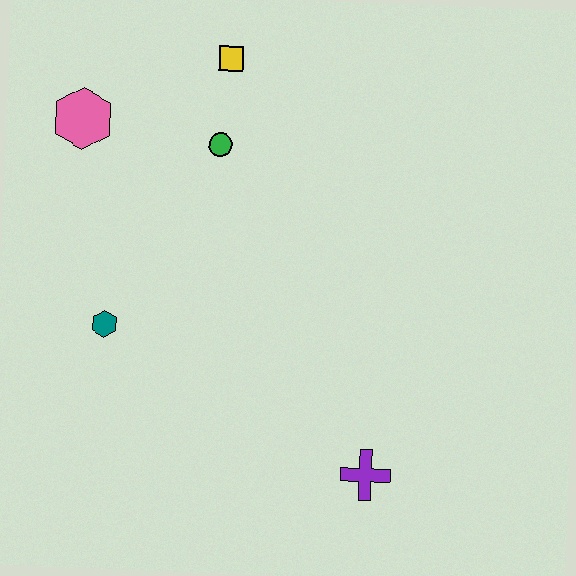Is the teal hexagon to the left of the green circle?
Yes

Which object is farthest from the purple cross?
The pink hexagon is farthest from the purple cross.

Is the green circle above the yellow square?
No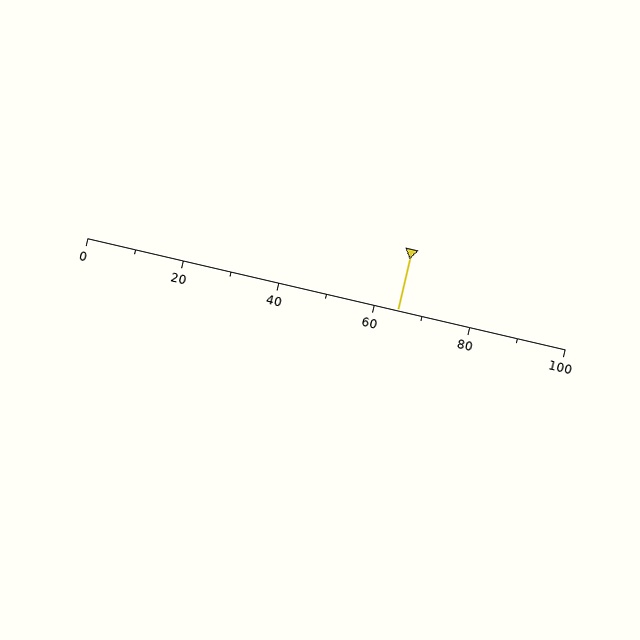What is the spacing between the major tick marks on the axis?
The major ticks are spaced 20 apart.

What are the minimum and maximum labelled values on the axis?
The axis runs from 0 to 100.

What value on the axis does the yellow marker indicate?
The marker indicates approximately 65.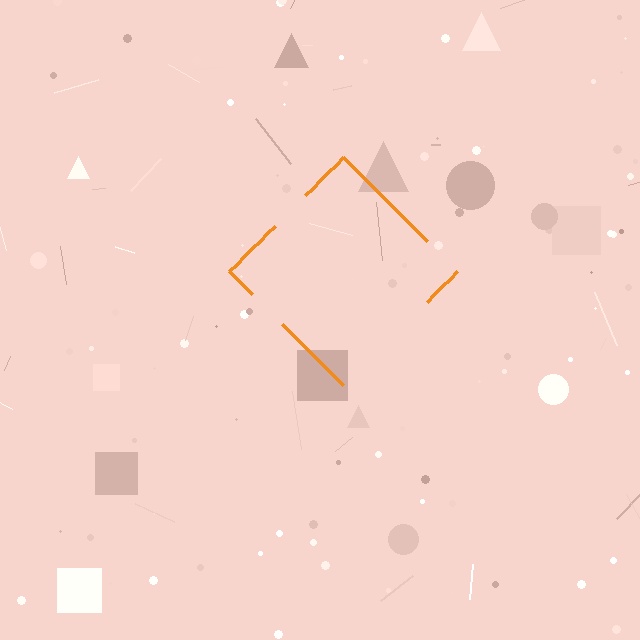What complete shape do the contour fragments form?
The contour fragments form a diamond.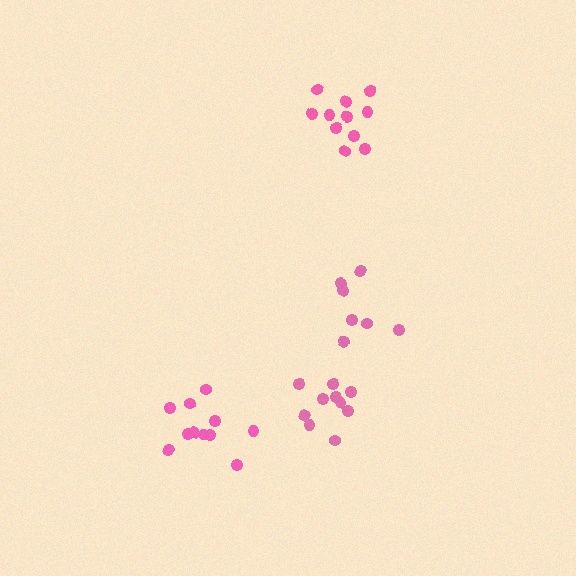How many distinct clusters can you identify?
There are 4 distinct clusters.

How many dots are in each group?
Group 1: 7 dots, Group 2: 10 dots, Group 3: 11 dots, Group 4: 11 dots (39 total).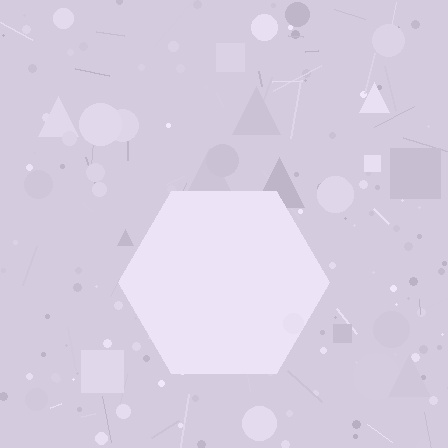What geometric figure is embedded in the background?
A hexagon is embedded in the background.